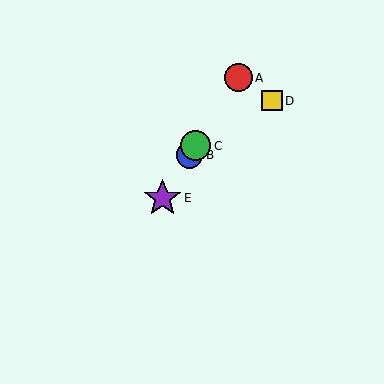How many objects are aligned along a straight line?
4 objects (A, B, C, E) are aligned along a straight line.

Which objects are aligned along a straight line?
Objects A, B, C, E are aligned along a straight line.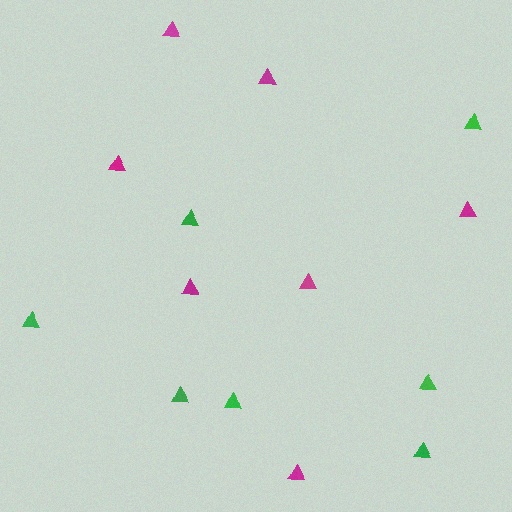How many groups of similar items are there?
There are 2 groups: one group of magenta triangles (7) and one group of green triangles (7).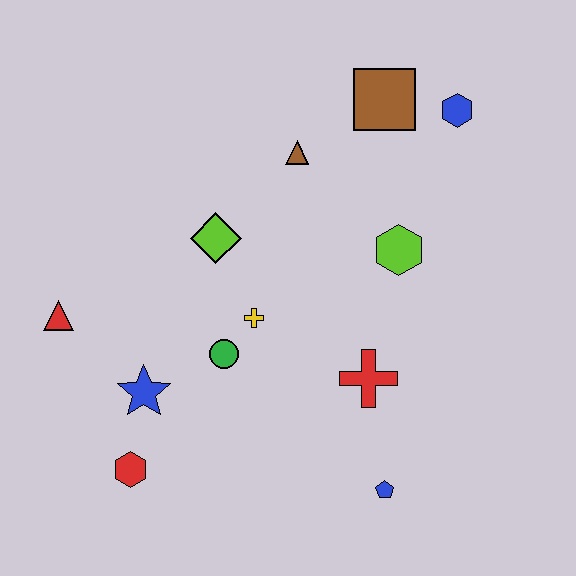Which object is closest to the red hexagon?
The blue star is closest to the red hexagon.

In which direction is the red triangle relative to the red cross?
The red triangle is to the left of the red cross.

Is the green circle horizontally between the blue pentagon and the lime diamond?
Yes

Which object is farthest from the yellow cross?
The blue hexagon is farthest from the yellow cross.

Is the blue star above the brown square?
No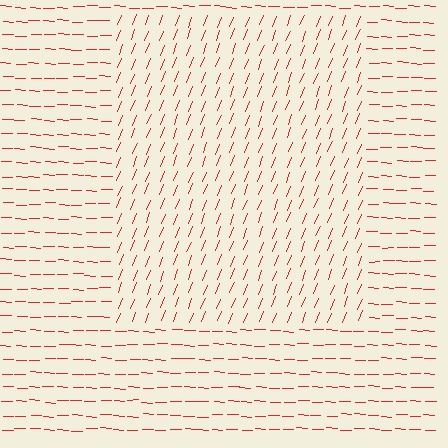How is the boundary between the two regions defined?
The boundary is defined purely by a change in line orientation (approximately 70 degrees difference). All lines are the same color and thickness.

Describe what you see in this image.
The image is filled with small red line segments. A rectangle region in the image has lines oriented differently from the surrounding lines, creating a visible texture boundary.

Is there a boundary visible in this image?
Yes, there is a texture boundary formed by a change in line orientation.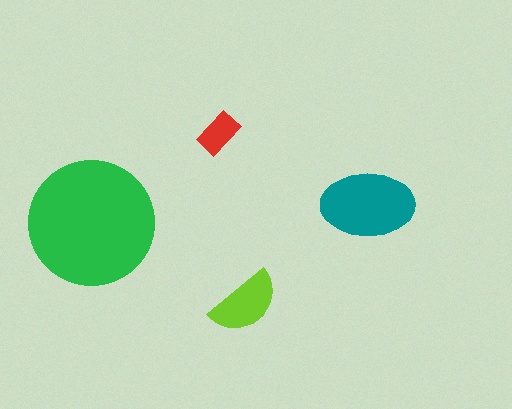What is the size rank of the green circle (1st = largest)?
1st.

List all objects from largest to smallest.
The green circle, the teal ellipse, the lime semicircle, the red rectangle.